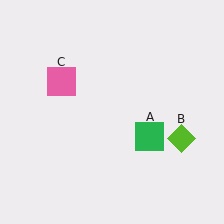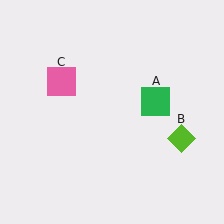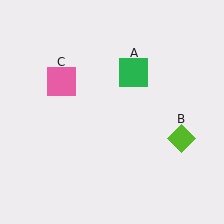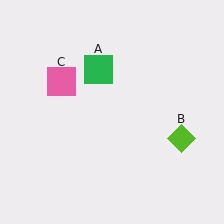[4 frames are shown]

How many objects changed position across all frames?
1 object changed position: green square (object A).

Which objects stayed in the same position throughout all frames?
Lime diamond (object B) and pink square (object C) remained stationary.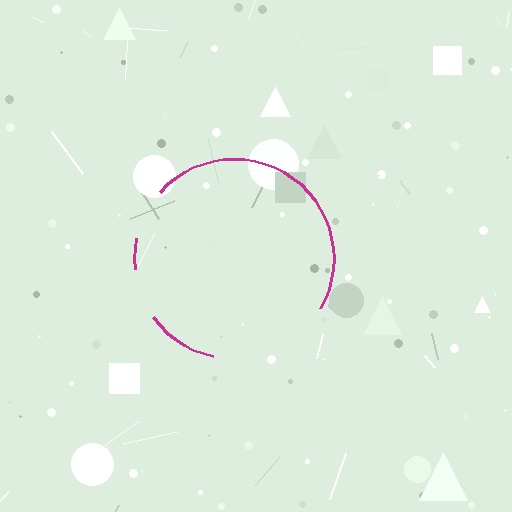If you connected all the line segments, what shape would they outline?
They would outline a circle.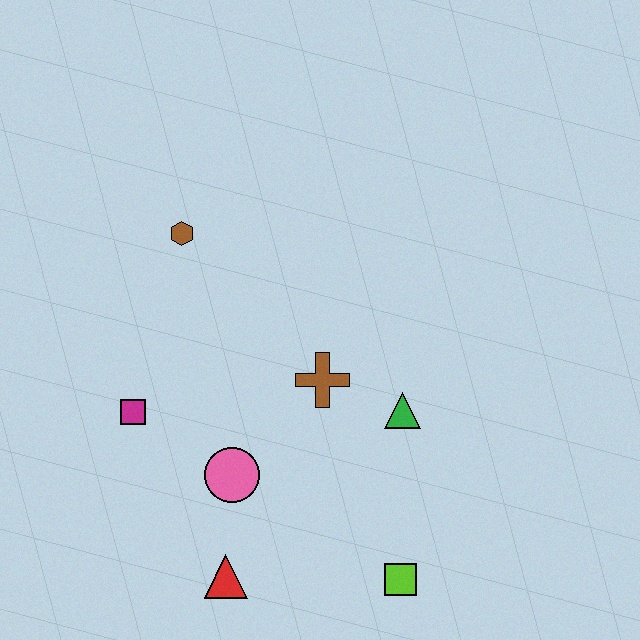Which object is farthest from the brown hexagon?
The lime square is farthest from the brown hexagon.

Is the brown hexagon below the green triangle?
No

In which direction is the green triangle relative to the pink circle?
The green triangle is to the right of the pink circle.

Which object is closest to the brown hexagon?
The magenta square is closest to the brown hexagon.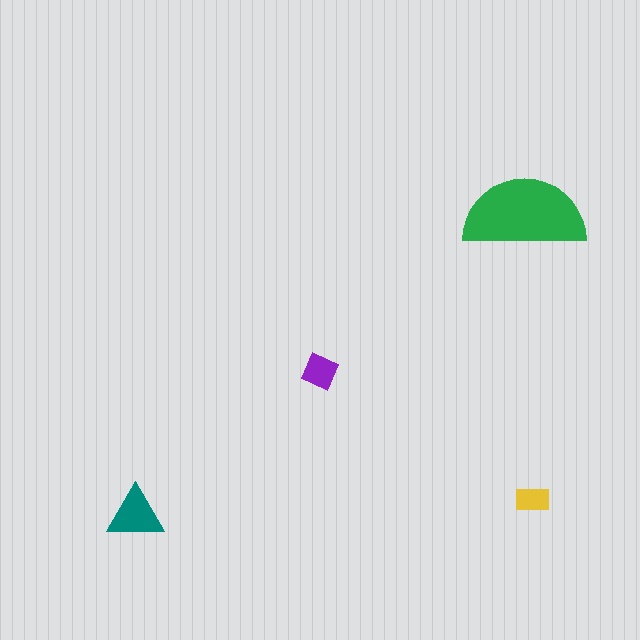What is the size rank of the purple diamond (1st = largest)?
3rd.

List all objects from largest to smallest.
The green semicircle, the teal triangle, the purple diamond, the yellow rectangle.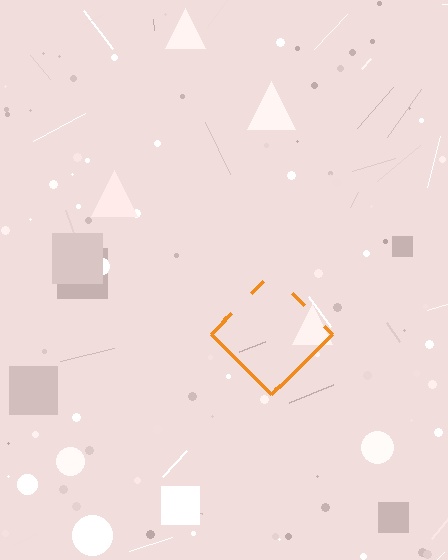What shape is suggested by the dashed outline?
The dashed outline suggests a diamond.